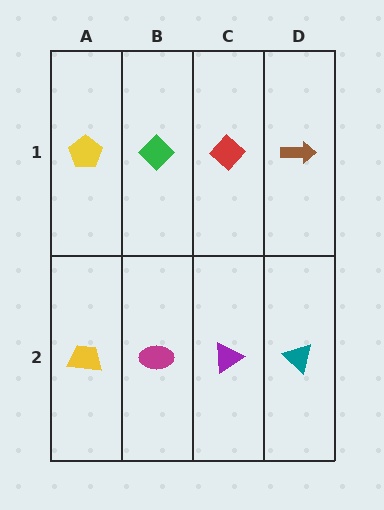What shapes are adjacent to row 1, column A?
A yellow trapezoid (row 2, column A), a green diamond (row 1, column B).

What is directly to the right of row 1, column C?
A brown arrow.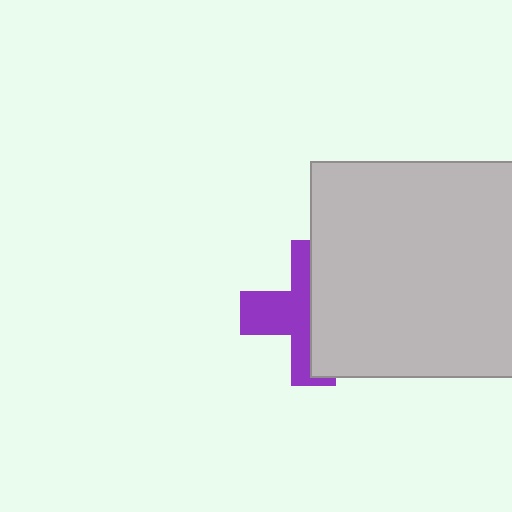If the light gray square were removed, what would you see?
You would see the complete purple cross.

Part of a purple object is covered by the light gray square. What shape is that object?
It is a cross.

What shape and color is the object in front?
The object in front is a light gray square.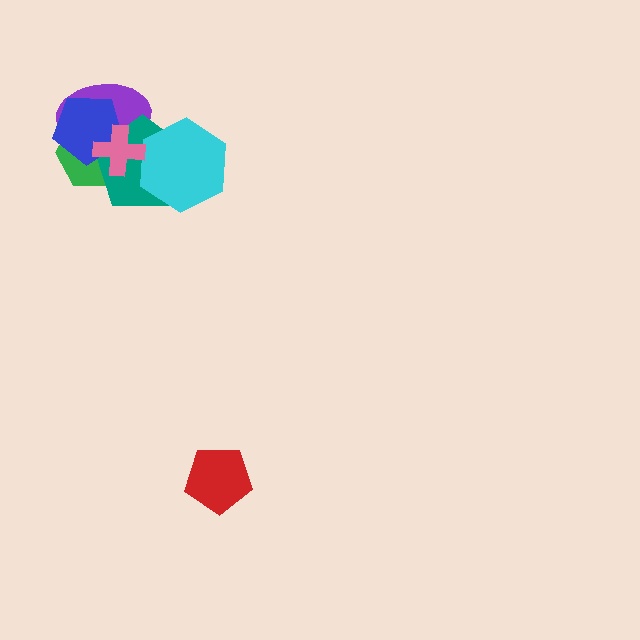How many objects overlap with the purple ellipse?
4 objects overlap with the purple ellipse.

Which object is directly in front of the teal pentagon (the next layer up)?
The blue pentagon is directly in front of the teal pentagon.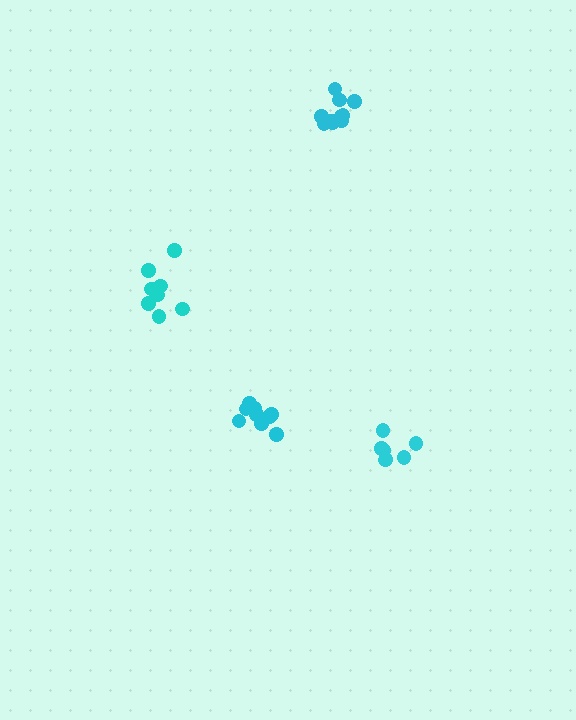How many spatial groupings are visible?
There are 4 spatial groupings.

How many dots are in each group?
Group 1: 10 dots, Group 2: 7 dots, Group 3: 10 dots, Group 4: 8 dots (35 total).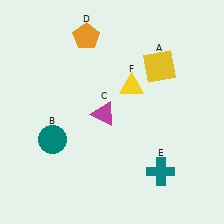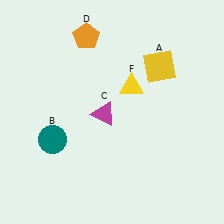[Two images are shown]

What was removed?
The teal cross (E) was removed in Image 2.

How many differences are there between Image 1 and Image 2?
There is 1 difference between the two images.